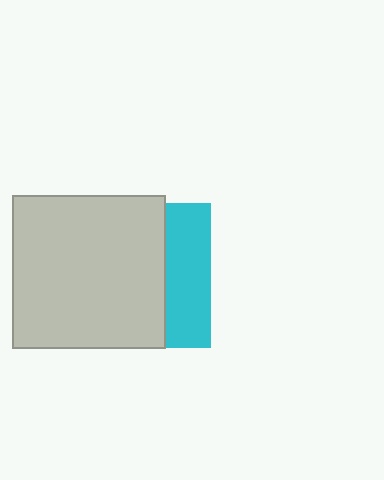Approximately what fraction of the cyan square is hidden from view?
Roughly 68% of the cyan square is hidden behind the light gray square.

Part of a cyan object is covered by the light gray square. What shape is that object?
It is a square.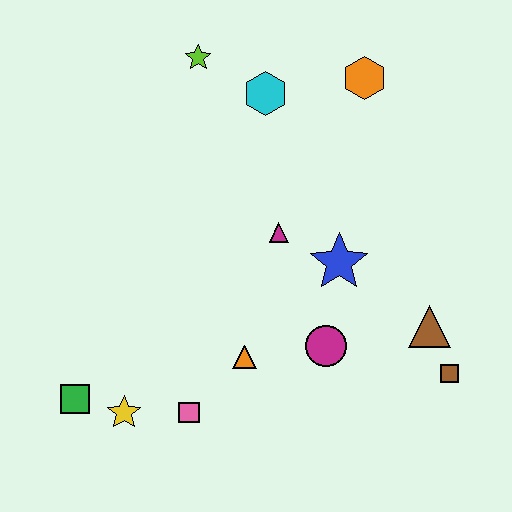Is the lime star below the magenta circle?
No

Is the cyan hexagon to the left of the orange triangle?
No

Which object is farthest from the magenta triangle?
The green square is farthest from the magenta triangle.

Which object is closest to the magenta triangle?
The blue star is closest to the magenta triangle.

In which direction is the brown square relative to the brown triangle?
The brown square is below the brown triangle.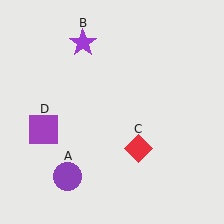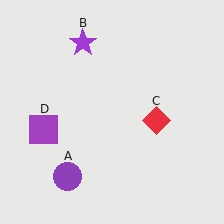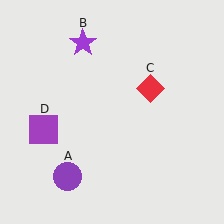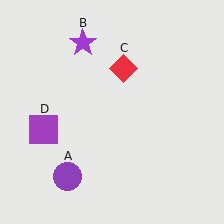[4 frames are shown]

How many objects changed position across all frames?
1 object changed position: red diamond (object C).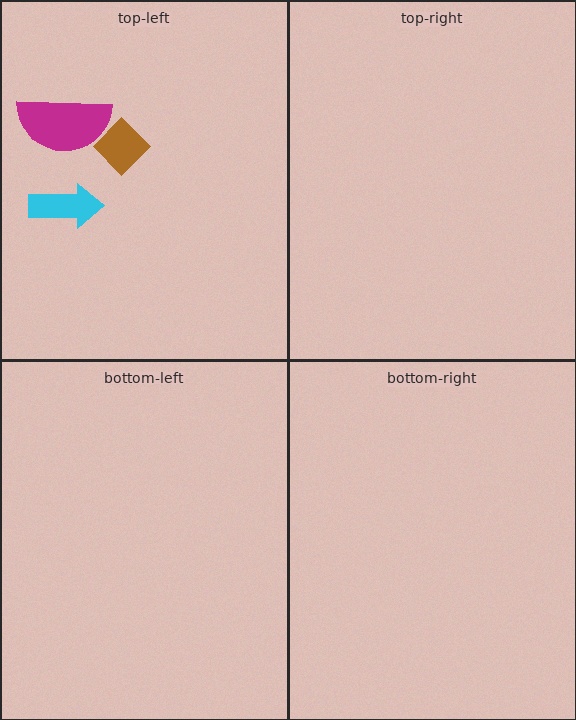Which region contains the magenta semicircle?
The top-left region.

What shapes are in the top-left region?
The brown diamond, the cyan arrow, the magenta semicircle.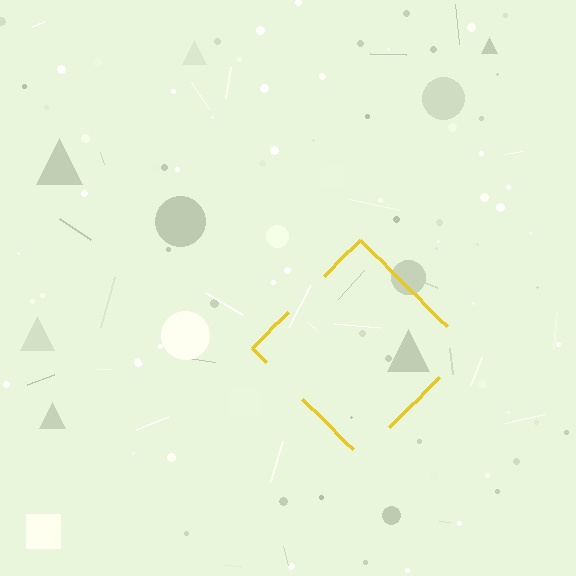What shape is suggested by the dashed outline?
The dashed outline suggests a diamond.